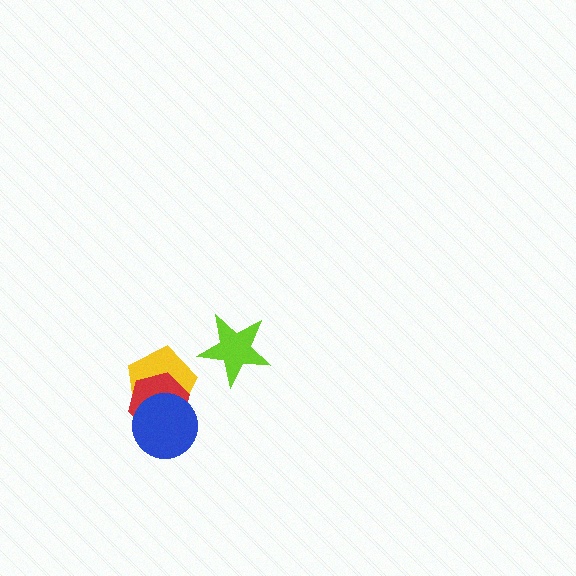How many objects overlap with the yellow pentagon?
2 objects overlap with the yellow pentagon.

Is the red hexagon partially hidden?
Yes, it is partially covered by another shape.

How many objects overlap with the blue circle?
2 objects overlap with the blue circle.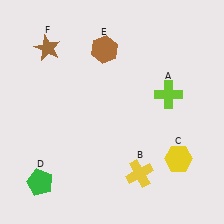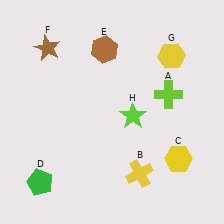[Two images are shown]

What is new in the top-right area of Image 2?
A yellow hexagon (G) was added in the top-right area of Image 2.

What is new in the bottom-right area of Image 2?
A lime star (H) was added in the bottom-right area of Image 2.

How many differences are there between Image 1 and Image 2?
There are 2 differences between the two images.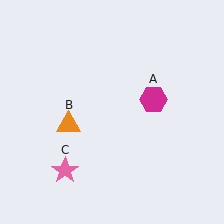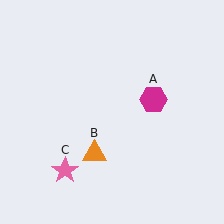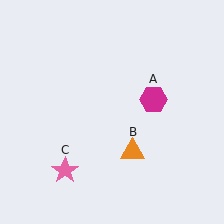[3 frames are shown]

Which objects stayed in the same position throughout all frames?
Magenta hexagon (object A) and pink star (object C) remained stationary.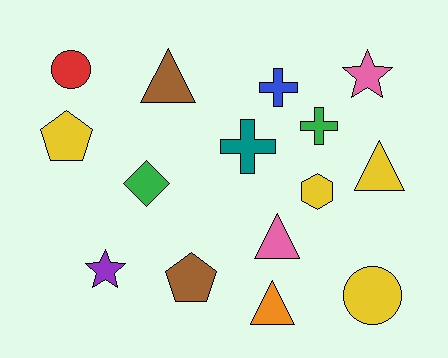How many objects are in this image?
There are 15 objects.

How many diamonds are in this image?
There is 1 diamond.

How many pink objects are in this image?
There are 2 pink objects.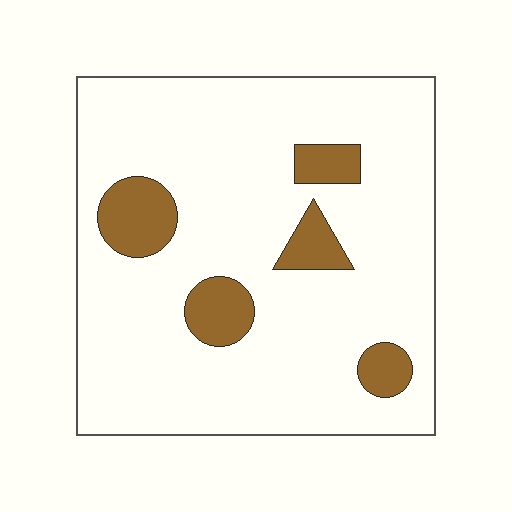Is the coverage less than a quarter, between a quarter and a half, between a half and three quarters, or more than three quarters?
Less than a quarter.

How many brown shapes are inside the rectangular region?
5.